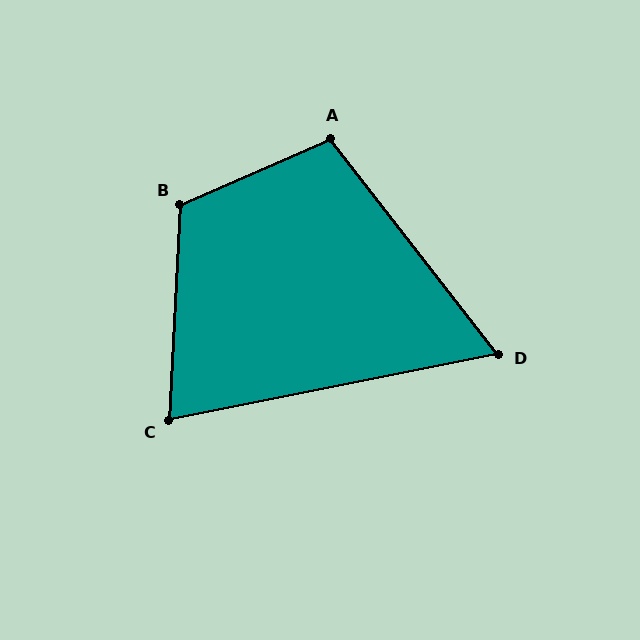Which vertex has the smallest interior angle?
D, at approximately 64 degrees.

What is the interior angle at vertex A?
Approximately 104 degrees (obtuse).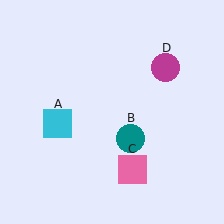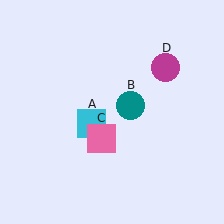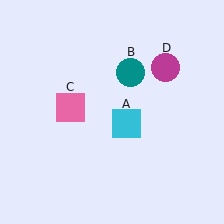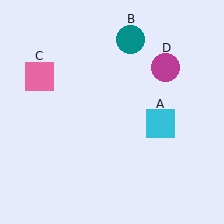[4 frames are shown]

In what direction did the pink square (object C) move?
The pink square (object C) moved up and to the left.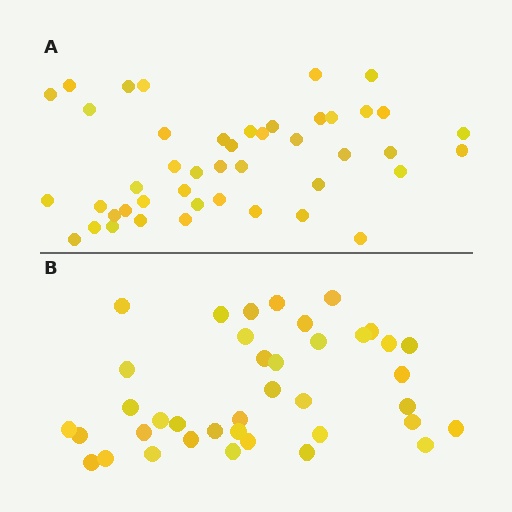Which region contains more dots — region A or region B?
Region A (the top region) has more dots.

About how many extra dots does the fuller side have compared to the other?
Region A has about 6 more dots than region B.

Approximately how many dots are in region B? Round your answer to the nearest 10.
About 40 dots. (The exact count is 39, which rounds to 40.)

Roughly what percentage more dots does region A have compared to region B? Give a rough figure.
About 15% more.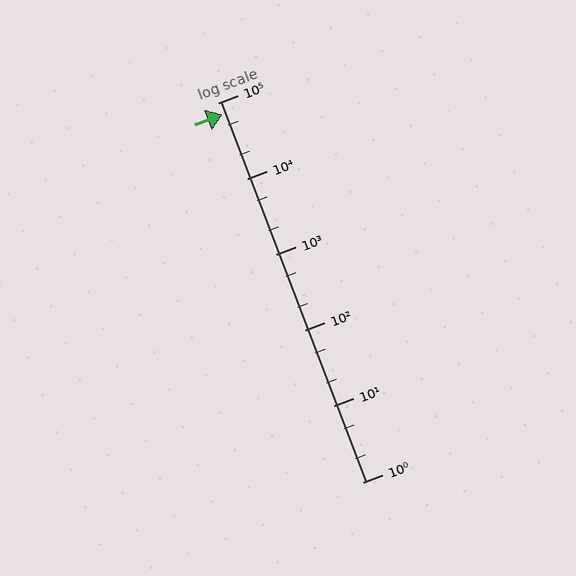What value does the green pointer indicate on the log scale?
The pointer indicates approximately 71000.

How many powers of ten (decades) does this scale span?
The scale spans 5 decades, from 1 to 100000.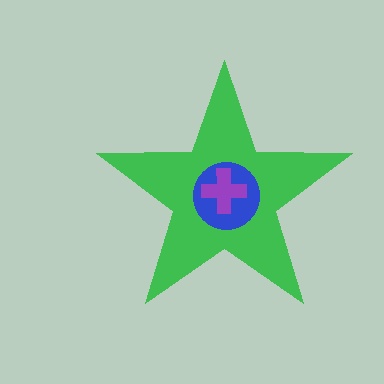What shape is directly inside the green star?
The blue circle.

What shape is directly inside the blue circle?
The purple cross.